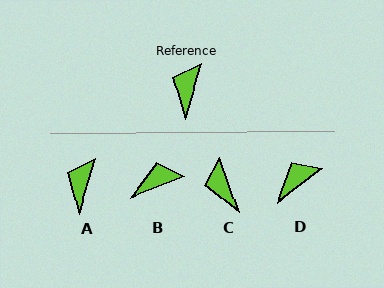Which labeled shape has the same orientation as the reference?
A.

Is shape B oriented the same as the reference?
No, it is off by about 52 degrees.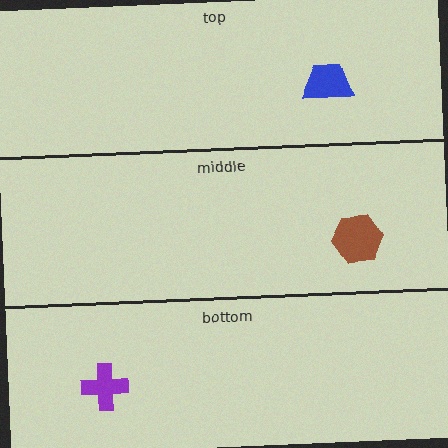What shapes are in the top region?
The blue trapezoid.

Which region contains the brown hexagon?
The middle region.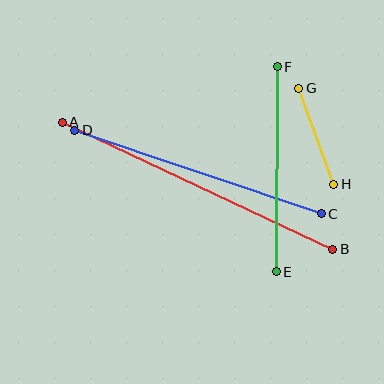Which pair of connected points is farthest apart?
Points A and B are farthest apart.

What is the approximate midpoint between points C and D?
The midpoint is at approximately (198, 172) pixels.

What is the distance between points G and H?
The distance is approximately 102 pixels.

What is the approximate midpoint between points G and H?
The midpoint is at approximately (316, 136) pixels.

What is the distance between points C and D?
The distance is approximately 261 pixels.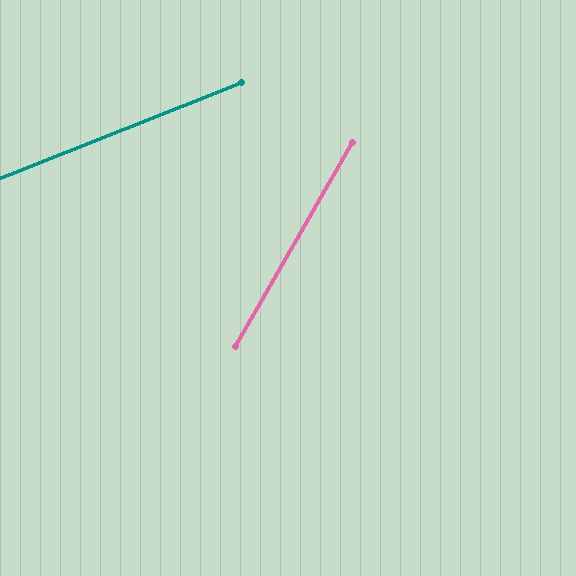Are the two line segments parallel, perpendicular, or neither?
Neither parallel nor perpendicular — they differ by about 39°.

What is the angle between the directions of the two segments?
Approximately 39 degrees.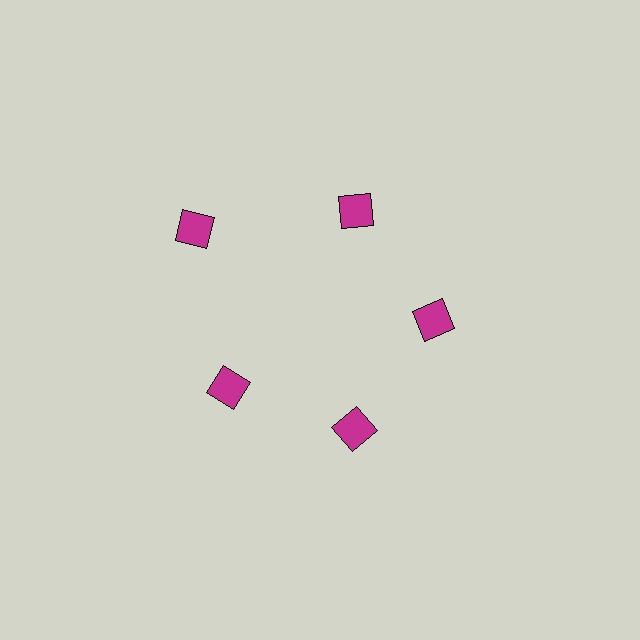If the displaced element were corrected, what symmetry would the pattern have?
It would have 5-fold rotational symmetry — the pattern would map onto itself every 72 degrees.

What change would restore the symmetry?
The symmetry would be restored by moving it inward, back onto the ring so that all 5 diamonds sit at equal angles and equal distance from the center.